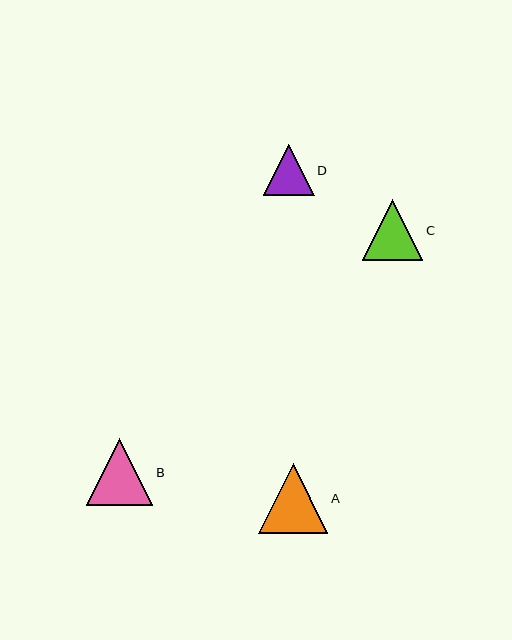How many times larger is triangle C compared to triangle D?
Triangle C is approximately 1.2 times the size of triangle D.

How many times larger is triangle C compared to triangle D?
Triangle C is approximately 1.2 times the size of triangle D.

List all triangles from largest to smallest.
From largest to smallest: A, B, C, D.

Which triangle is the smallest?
Triangle D is the smallest with a size of approximately 51 pixels.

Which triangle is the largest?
Triangle A is the largest with a size of approximately 70 pixels.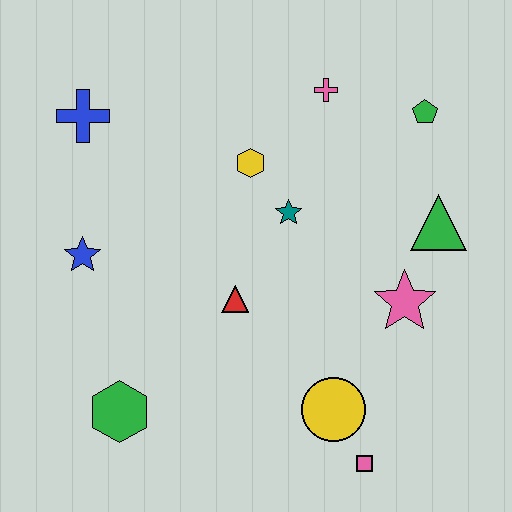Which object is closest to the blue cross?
The blue star is closest to the blue cross.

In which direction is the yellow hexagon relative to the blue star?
The yellow hexagon is to the right of the blue star.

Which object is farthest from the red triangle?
The green pentagon is farthest from the red triangle.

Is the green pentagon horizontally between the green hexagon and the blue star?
No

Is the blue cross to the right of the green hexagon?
No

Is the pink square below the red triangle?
Yes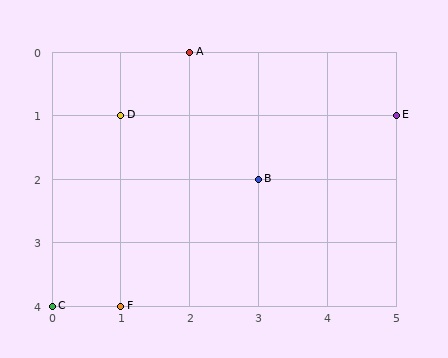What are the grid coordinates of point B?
Point B is at grid coordinates (3, 2).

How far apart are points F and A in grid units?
Points F and A are 1 column and 4 rows apart (about 4.1 grid units diagonally).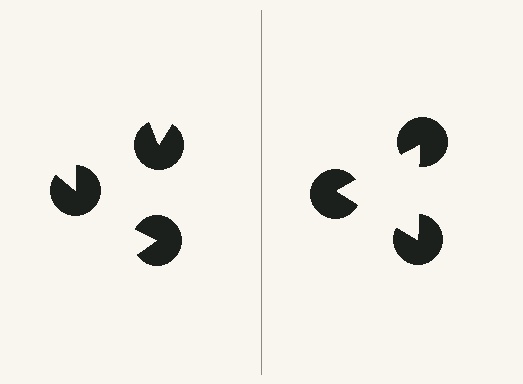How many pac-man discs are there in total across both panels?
6 — 3 on each side.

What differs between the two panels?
The pac-man discs are positioned identically on both sides; only the wedge orientations differ. On the right they align to a triangle; on the left they are misaligned.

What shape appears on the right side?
An illusory triangle.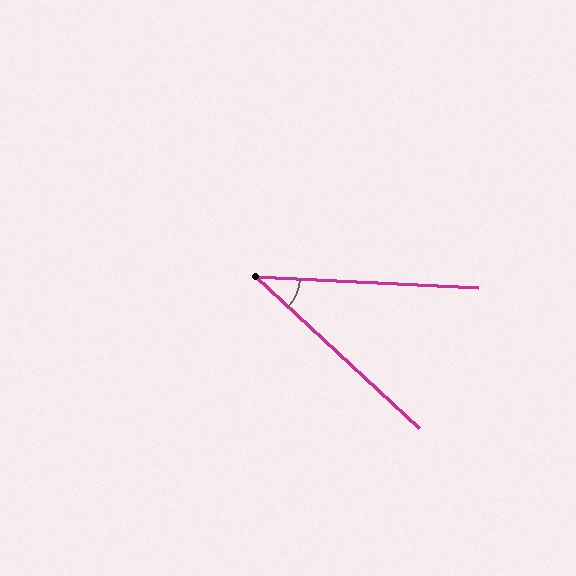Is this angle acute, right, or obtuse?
It is acute.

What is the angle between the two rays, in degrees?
Approximately 40 degrees.